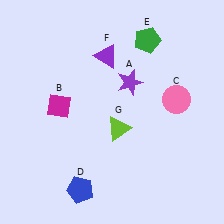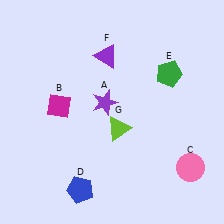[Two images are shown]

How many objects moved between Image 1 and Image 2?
3 objects moved between the two images.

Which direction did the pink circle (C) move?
The pink circle (C) moved down.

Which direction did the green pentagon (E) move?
The green pentagon (E) moved down.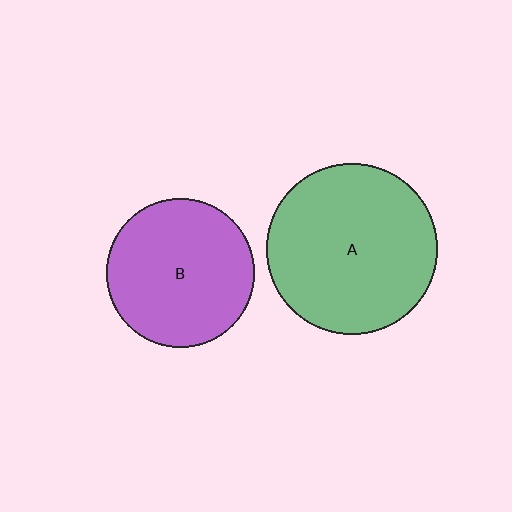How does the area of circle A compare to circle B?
Approximately 1.3 times.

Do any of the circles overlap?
No, none of the circles overlap.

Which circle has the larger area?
Circle A (green).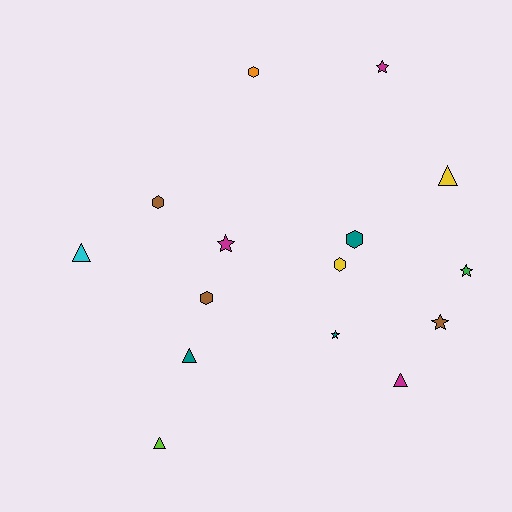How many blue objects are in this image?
There are no blue objects.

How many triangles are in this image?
There are 5 triangles.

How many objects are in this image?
There are 15 objects.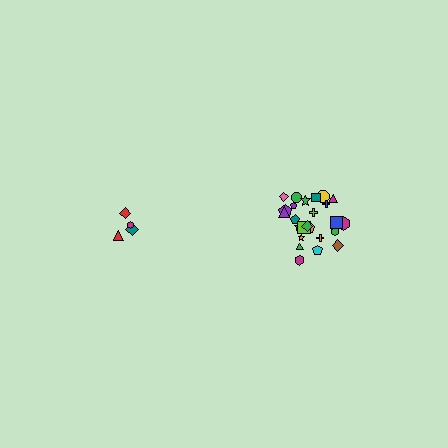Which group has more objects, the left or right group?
The right group.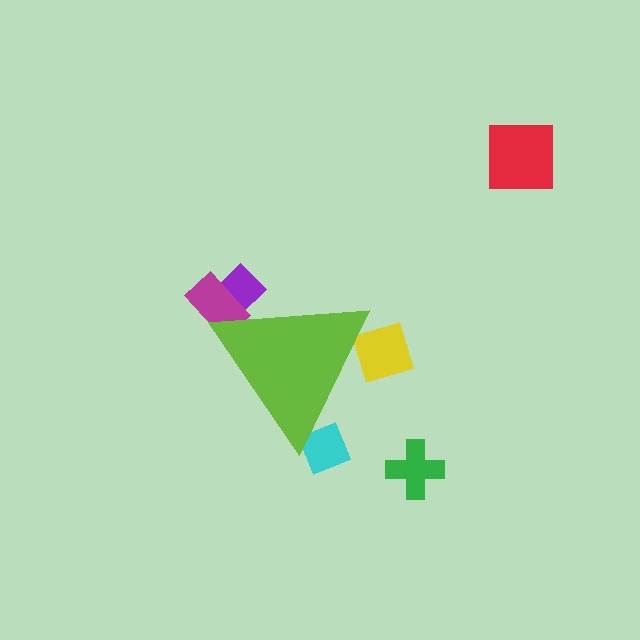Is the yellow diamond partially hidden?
Yes, the yellow diamond is partially hidden behind the lime triangle.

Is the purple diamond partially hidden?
Yes, the purple diamond is partially hidden behind the lime triangle.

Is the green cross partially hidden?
No, the green cross is fully visible.